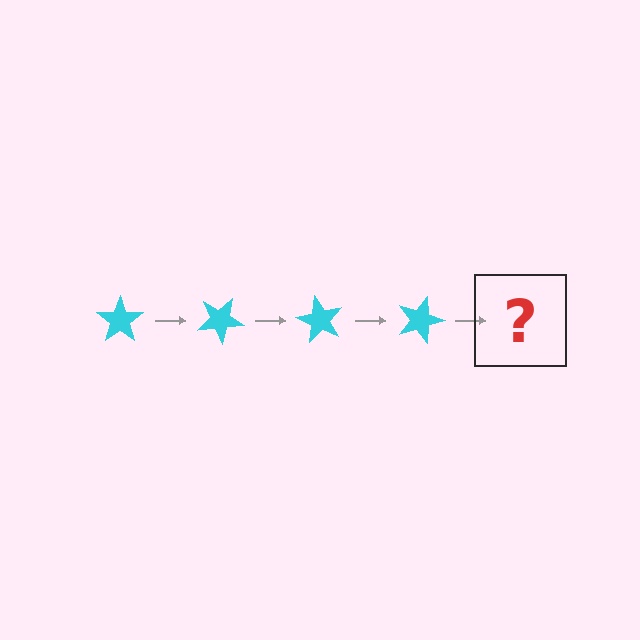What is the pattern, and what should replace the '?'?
The pattern is that the star rotates 30 degrees each step. The '?' should be a cyan star rotated 120 degrees.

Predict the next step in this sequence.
The next step is a cyan star rotated 120 degrees.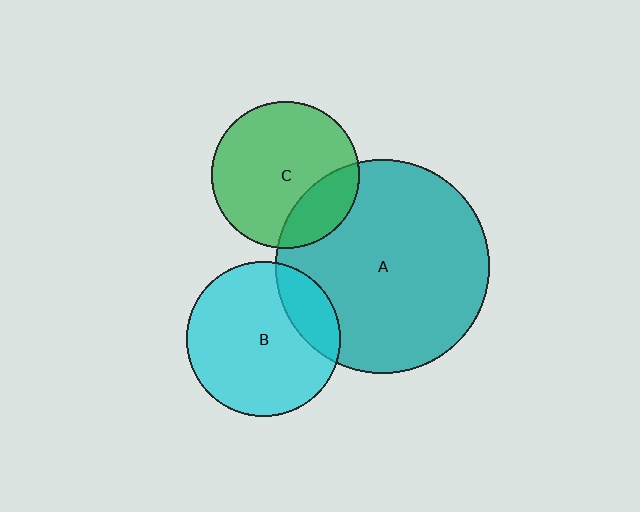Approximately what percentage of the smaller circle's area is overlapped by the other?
Approximately 25%.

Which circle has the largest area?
Circle A (teal).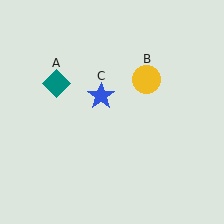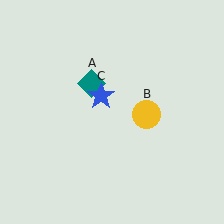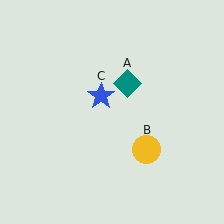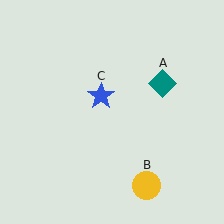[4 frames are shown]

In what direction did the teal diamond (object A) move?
The teal diamond (object A) moved right.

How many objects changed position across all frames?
2 objects changed position: teal diamond (object A), yellow circle (object B).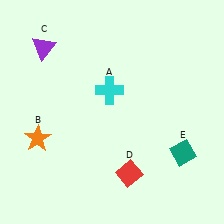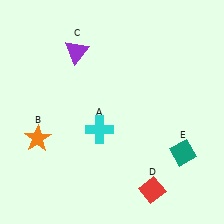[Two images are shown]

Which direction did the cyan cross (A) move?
The cyan cross (A) moved down.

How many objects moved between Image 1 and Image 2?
3 objects moved between the two images.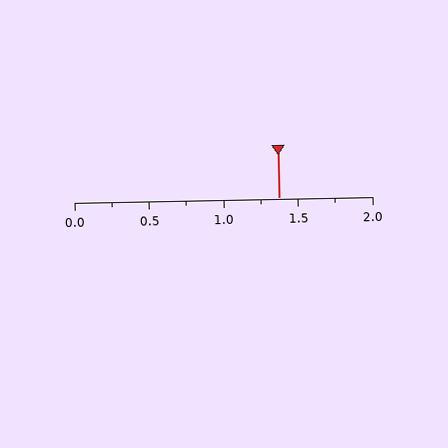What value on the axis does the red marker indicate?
The marker indicates approximately 1.38.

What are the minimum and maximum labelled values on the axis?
The axis runs from 0.0 to 2.0.